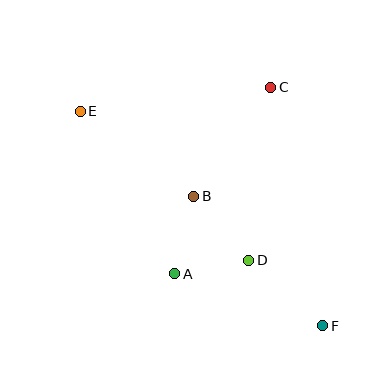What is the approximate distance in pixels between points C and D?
The distance between C and D is approximately 174 pixels.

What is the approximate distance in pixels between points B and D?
The distance between B and D is approximately 84 pixels.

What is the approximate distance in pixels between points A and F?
The distance between A and F is approximately 157 pixels.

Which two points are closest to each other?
Points A and D are closest to each other.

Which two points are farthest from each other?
Points E and F are farthest from each other.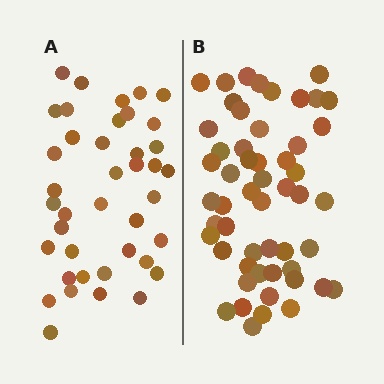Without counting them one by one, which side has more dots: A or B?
Region B (the right region) has more dots.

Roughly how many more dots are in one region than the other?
Region B has approximately 15 more dots than region A.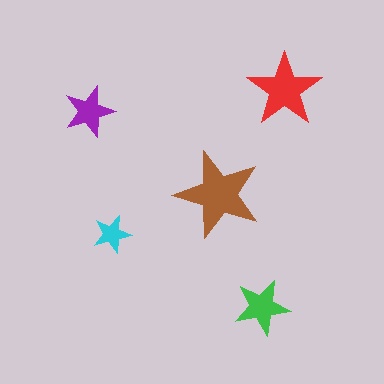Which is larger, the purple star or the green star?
The green one.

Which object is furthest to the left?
The purple star is leftmost.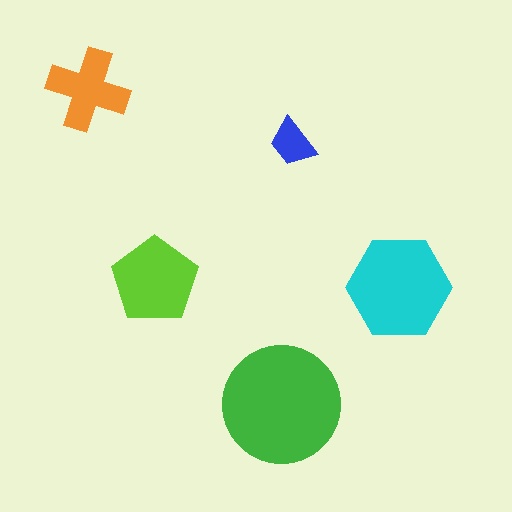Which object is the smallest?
The blue trapezoid.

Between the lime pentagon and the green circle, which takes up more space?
The green circle.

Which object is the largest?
The green circle.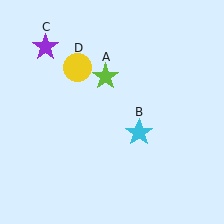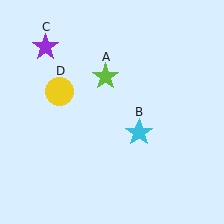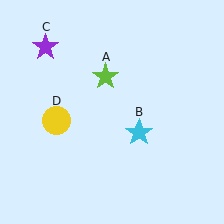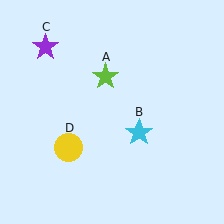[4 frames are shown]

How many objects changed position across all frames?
1 object changed position: yellow circle (object D).